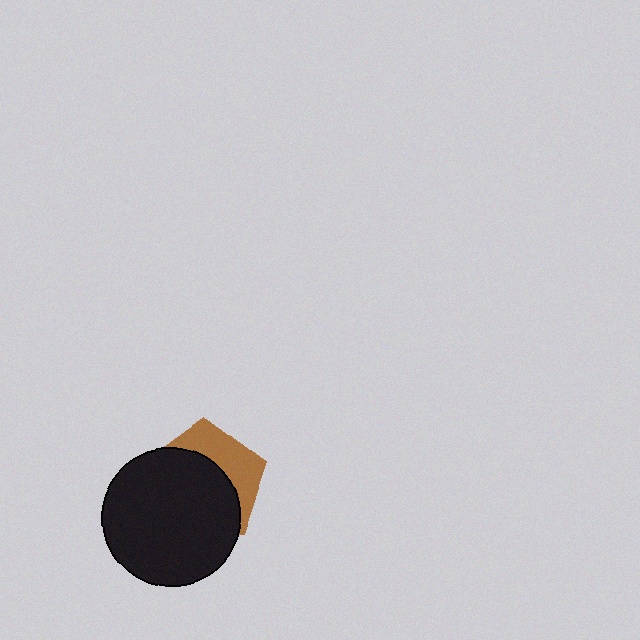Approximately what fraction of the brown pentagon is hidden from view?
Roughly 65% of the brown pentagon is hidden behind the black circle.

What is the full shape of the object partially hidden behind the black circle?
The partially hidden object is a brown pentagon.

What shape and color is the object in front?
The object in front is a black circle.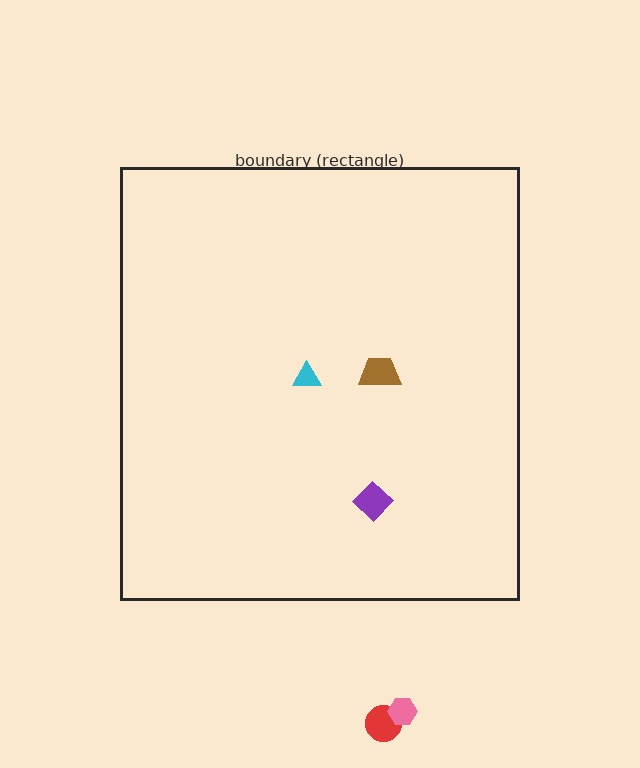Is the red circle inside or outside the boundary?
Outside.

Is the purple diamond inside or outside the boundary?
Inside.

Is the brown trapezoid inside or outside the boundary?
Inside.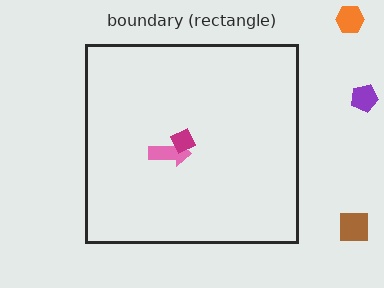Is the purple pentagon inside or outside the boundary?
Outside.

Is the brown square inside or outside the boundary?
Outside.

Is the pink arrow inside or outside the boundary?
Inside.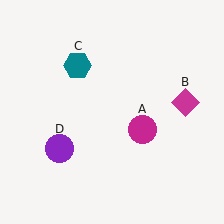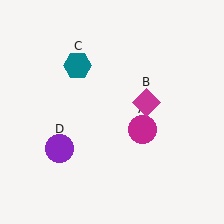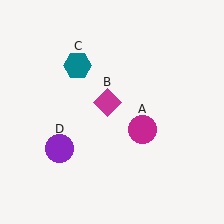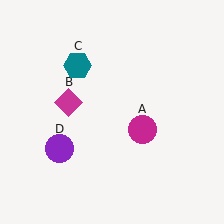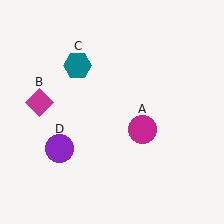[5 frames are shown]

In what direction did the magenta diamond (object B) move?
The magenta diamond (object B) moved left.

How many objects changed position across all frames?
1 object changed position: magenta diamond (object B).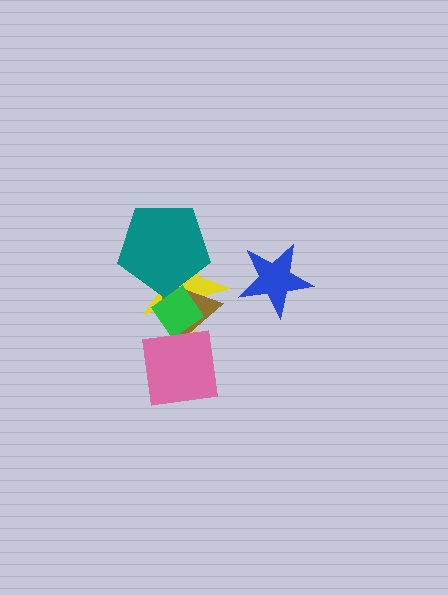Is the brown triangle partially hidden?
Yes, it is partially covered by another shape.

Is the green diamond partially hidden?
Yes, it is partially covered by another shape.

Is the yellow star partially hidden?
Yes, it is partially covered by another shape.